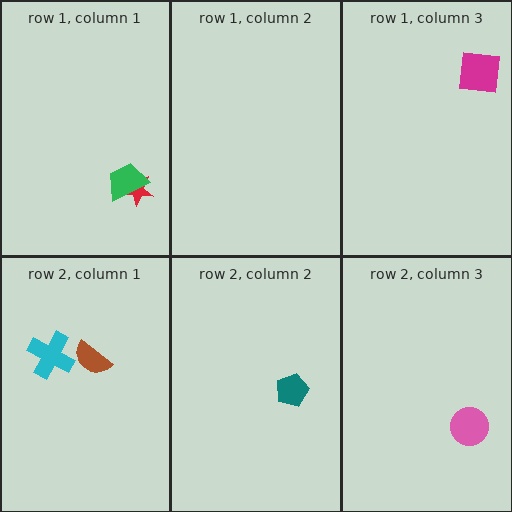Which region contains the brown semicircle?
The row 2, column 1 region.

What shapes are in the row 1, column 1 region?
The red star, the green trapezoid.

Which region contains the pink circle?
The row 2, column 3 region.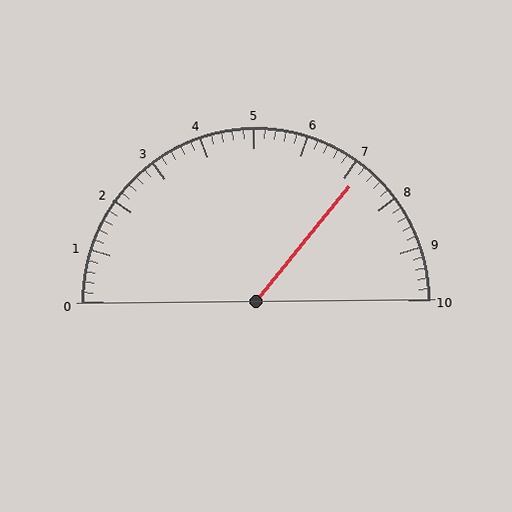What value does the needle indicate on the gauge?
The needle indicates approximately 7.2.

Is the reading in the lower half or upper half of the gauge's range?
The reading is in the upper half of the range (0 to 10).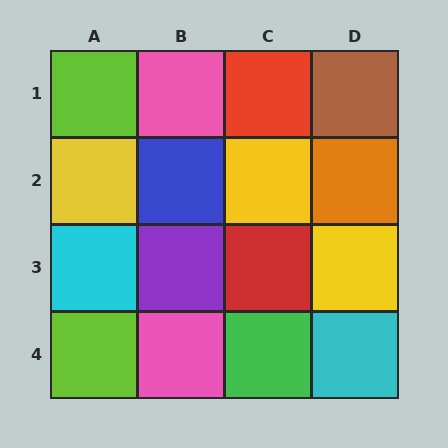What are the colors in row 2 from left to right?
Yellow, blue, yellow, orange.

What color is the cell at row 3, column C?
Red.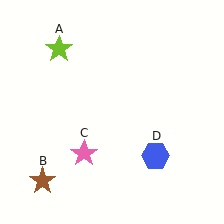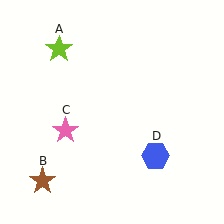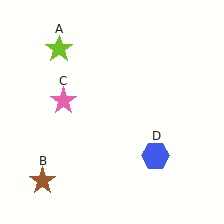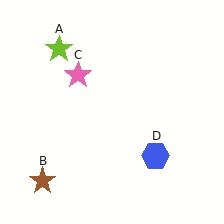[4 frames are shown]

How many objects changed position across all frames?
1 object changed position: pink star (object C).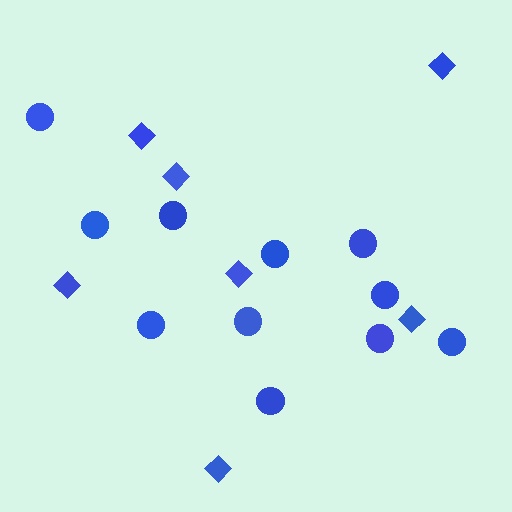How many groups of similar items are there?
There are 2 groups: one group of diamonds (7) and one group of circles (11).